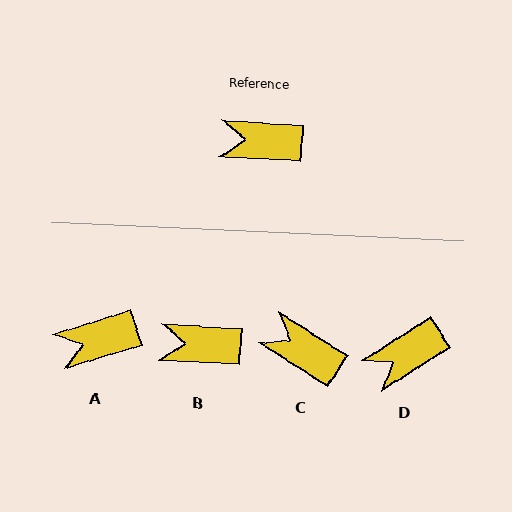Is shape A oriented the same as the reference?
No, it is off by about 21 degrees.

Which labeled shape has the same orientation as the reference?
B.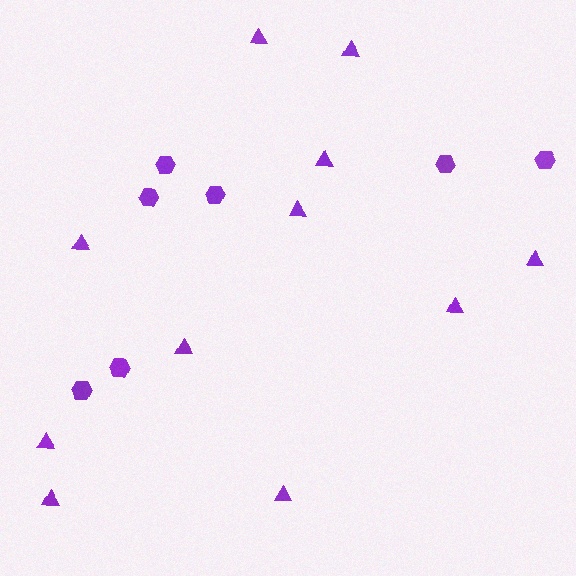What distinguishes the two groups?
There are 2 groups: one group of hexagons (7) and one group of triangles (11).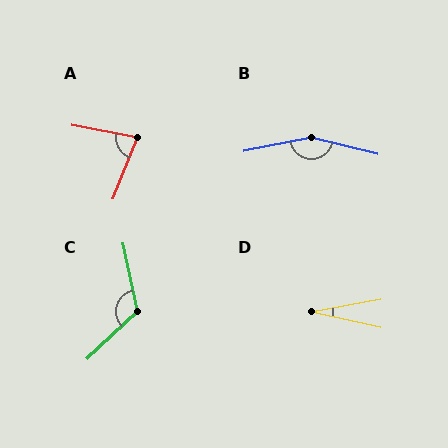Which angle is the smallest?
D, at approximately 23 degrees.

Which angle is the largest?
B, at approximately 154 degrees.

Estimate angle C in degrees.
Approximately 122 degrees.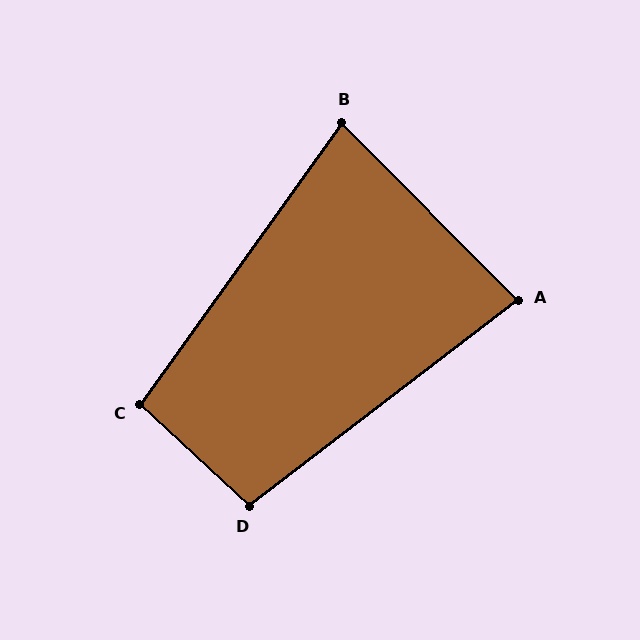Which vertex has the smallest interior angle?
B, at approximately 80 degrees.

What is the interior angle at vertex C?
Approximately 97 degrees (obtuse).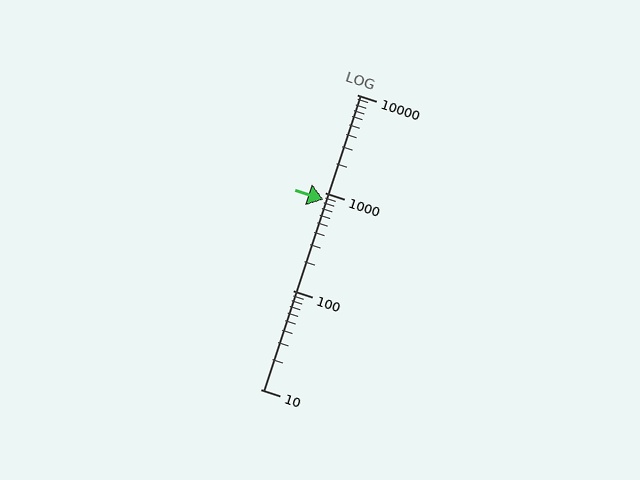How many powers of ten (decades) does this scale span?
The scale spans 3 decades, from 10 to 10000.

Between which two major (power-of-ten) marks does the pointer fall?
The pointer is between 100 and 1000.